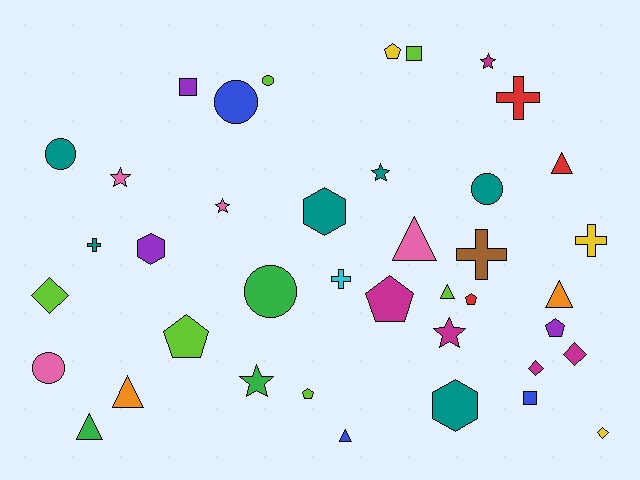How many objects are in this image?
There are 40 objects.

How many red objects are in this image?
There are 3 red objects.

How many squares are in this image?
There are 3 squares.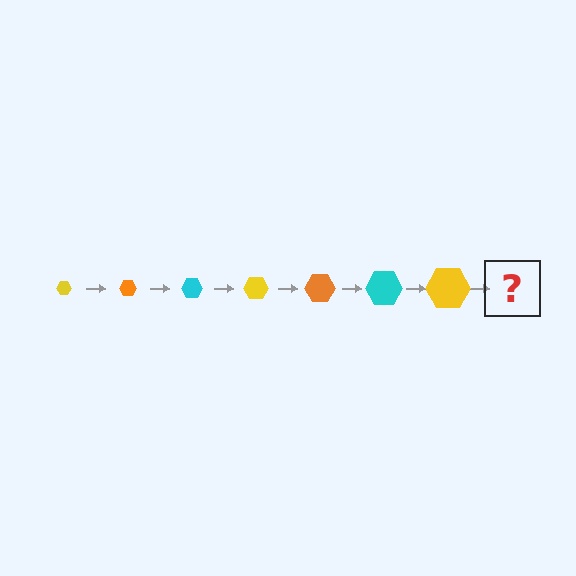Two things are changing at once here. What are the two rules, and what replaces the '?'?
The two rules are that the hexagon grows larger each step and the color cycles through yellow, orange, and cyan. The '?' should be an orange hexagon, larger than the previous one.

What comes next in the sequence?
The next element should be an orange hexagon, larger than the previous one.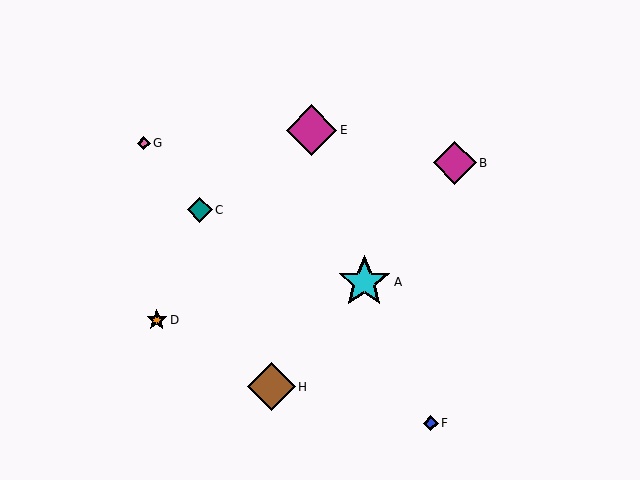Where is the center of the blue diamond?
The center of the blue diamond is at (431, 423).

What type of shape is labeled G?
Shape G is a pink diamond.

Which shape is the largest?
The cyan star (labeled A) is the largest.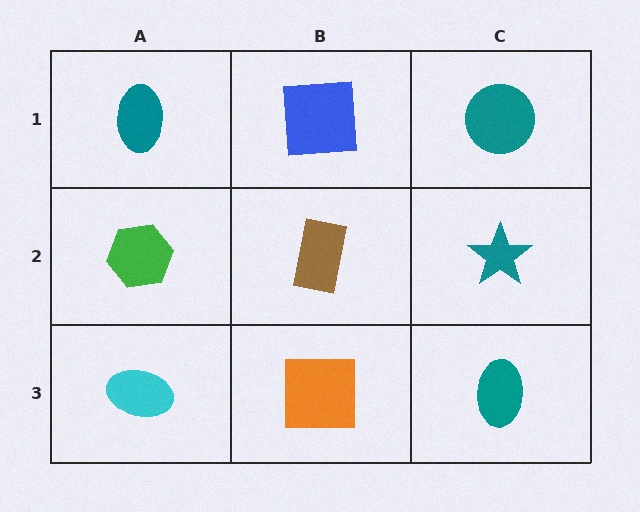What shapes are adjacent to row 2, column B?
A blue square (row 1, column B), an orange square (row 3, column B), a green hexagon (row 2, column A), a teal star (row 2, column C).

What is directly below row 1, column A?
A green hexagon.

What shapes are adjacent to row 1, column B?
A brown rectangle (row 2, column B), a teal ellipse (row 1, column A), a teal circle (row 1, column C).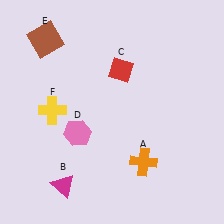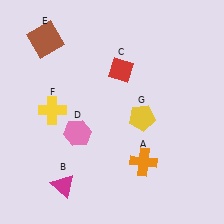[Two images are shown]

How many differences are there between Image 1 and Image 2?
There is 1 difference between the two images.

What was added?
A yellow pentagon (G) was added in Image 2.